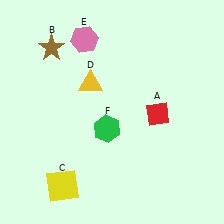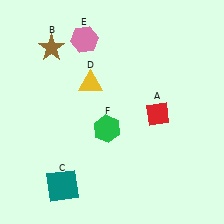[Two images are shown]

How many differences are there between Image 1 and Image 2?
There is 1 difference between the two images.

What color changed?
The square (C) changed from yellow in Image 1 to teal in Image 2.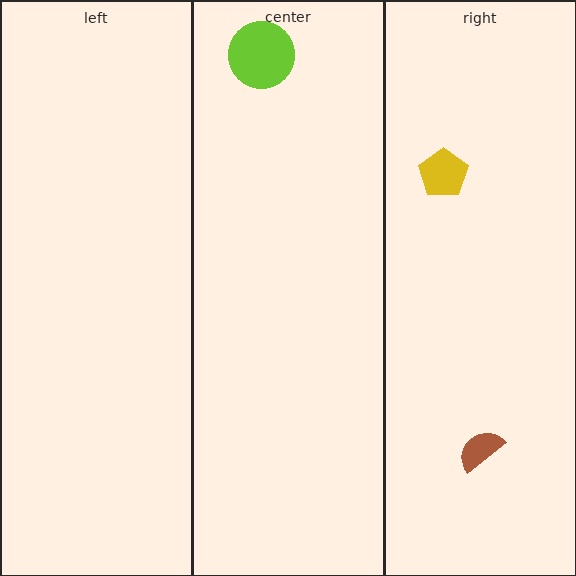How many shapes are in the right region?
2.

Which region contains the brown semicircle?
The right region.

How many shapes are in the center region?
1.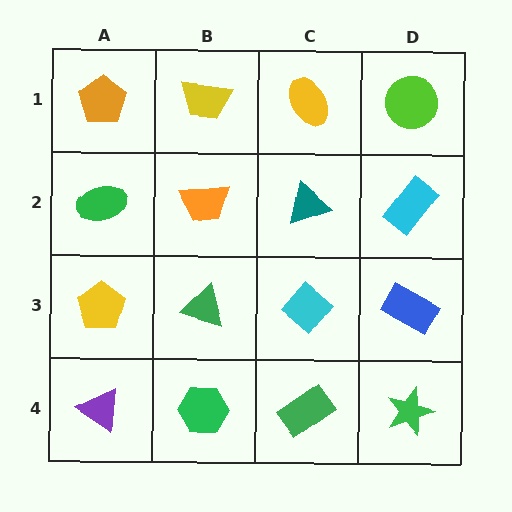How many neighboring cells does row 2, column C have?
4.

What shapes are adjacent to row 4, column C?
A cyan diamond (row 3, column C), a green hexagon (row 4, column B), a green star (row 4, column D).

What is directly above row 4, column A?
A yellow pentagon.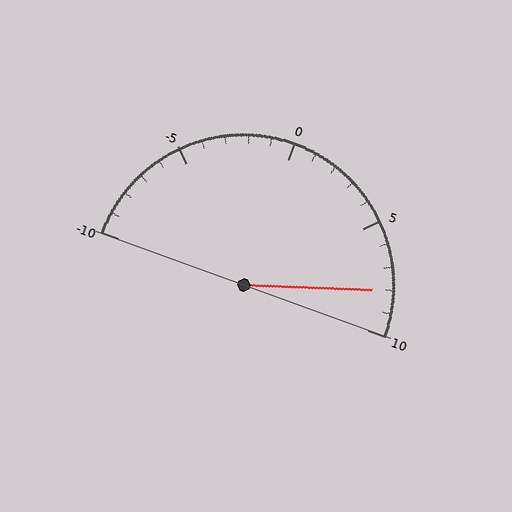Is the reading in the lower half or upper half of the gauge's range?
The reading is in the upper half of the range (-10 to 10).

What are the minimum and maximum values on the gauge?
The gauge ranges from -10 to 10.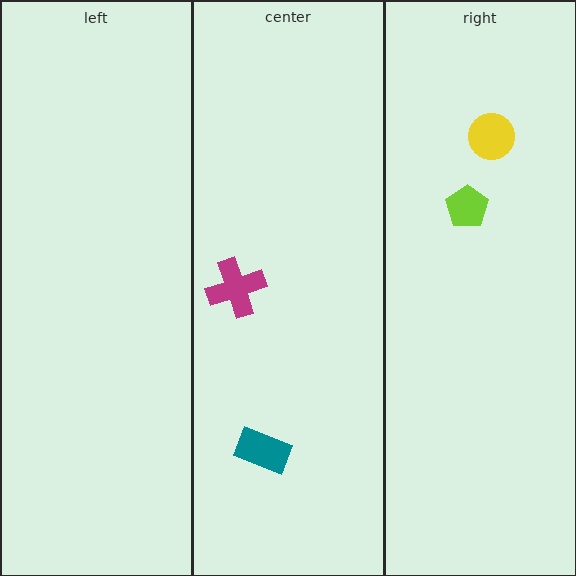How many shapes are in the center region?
2.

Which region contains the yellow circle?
The right region.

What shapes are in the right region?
The lime pentagon, the yellow circle.